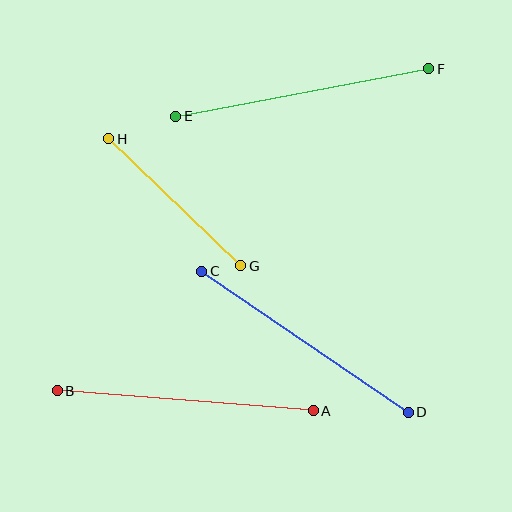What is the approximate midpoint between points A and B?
The midpoint is at approximately (185, 401) pixels.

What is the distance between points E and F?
The distance is approximately 258 pixels.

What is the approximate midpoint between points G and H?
The midpoint is at approximately (175, 202) pixels.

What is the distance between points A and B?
The distance is approximately 257 pixels.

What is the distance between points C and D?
The distance is approximately 250 pixels.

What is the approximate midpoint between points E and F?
The midpoint is at approximately (302, 93) pixels.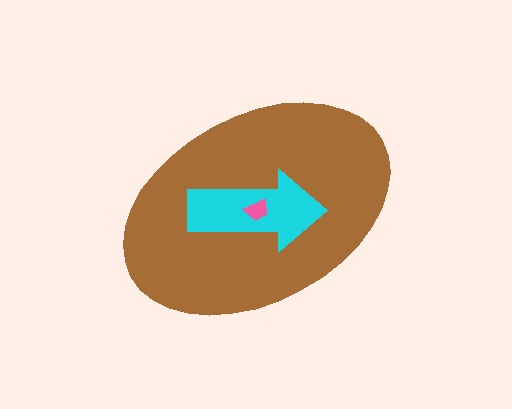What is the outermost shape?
The brown ellipse.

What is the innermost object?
The pink trapezoid.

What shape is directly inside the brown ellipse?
The cyan arrow.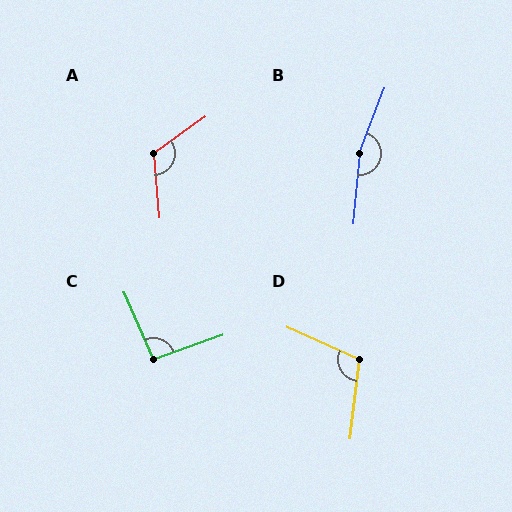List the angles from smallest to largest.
C (94°), D (107°), A (121°), B (164°).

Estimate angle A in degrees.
Approximately 121 degrees.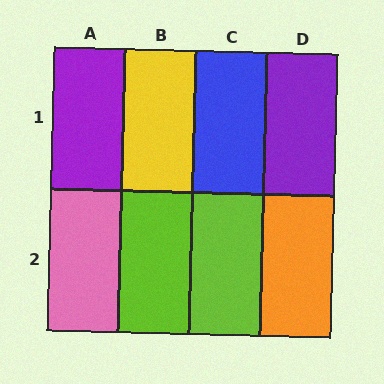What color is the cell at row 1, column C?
Blue.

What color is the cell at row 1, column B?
Yellow.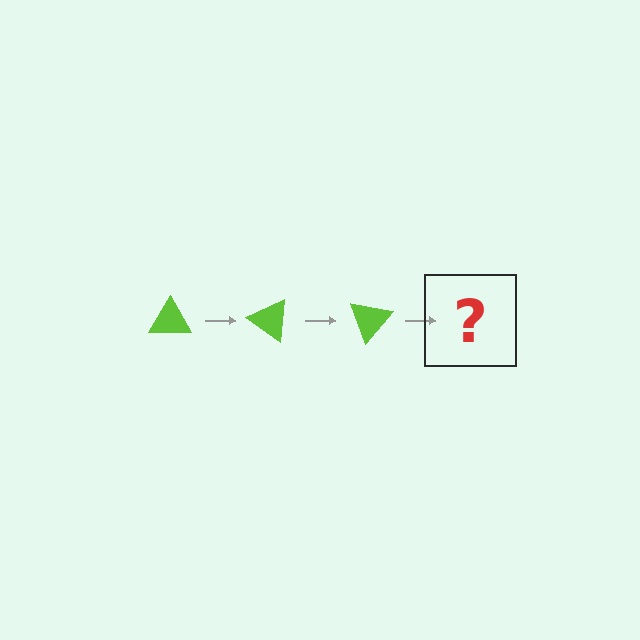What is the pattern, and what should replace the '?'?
The pattern is that the triangle rotates 35 degrees each step. The '?' should be a lime triangle rotated 105 degrees.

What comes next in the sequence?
The next element should be a lime triangle rotated 105 degrees.